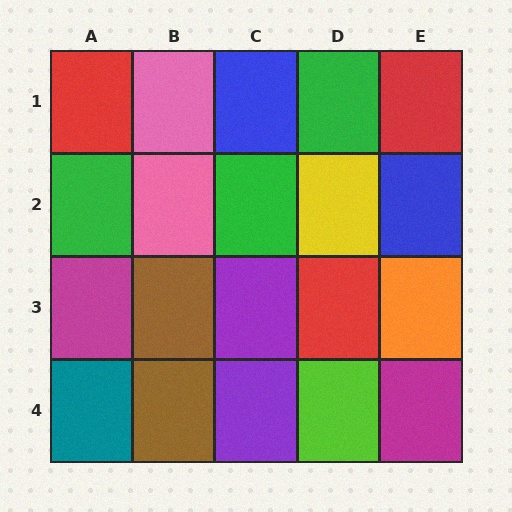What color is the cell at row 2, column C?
Green.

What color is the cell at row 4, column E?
Magenta.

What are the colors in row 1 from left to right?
Red, pink, blue, green, red.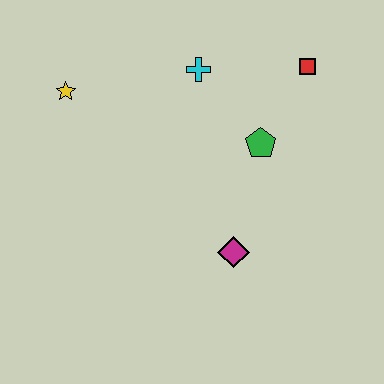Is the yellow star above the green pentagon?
Yes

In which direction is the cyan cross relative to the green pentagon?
The cyan cross is above the green pentagon.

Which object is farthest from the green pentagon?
The yellow star is farthest from the green pentagon.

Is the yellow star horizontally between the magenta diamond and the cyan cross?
No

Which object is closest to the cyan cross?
The green pentagon is closest to the cyan cross.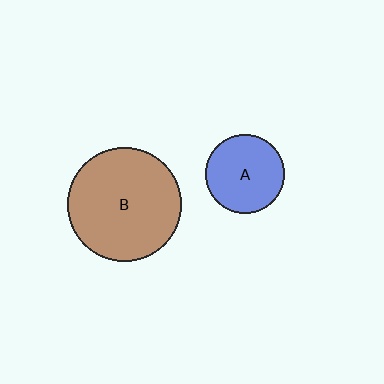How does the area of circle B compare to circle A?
Approximately 2.1 times.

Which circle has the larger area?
Circle B (brown).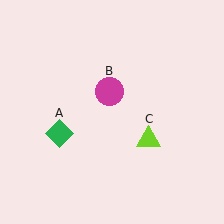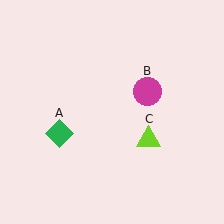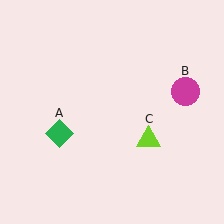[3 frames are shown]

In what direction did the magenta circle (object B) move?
The magenta circle (object B) moved right.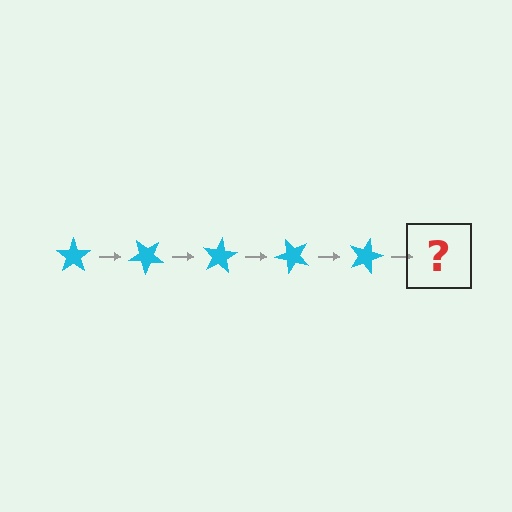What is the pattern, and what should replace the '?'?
The pattern is that the star rotates 40 degrees each step. The '?' should be a cyan star rotated 200 degrees.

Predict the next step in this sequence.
The next step is a cyan star rotated 200 degrees.